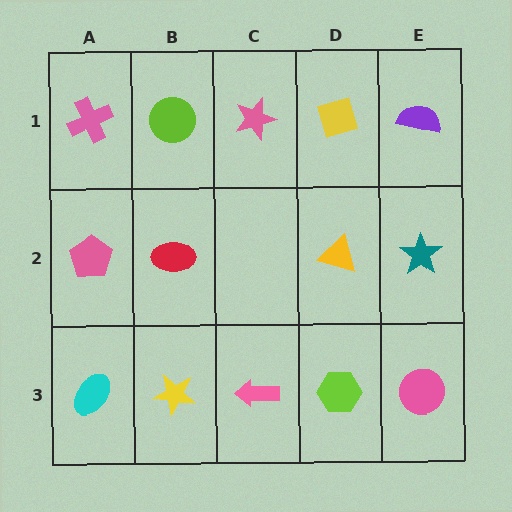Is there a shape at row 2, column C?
No, that cell is empty.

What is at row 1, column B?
A lime circle.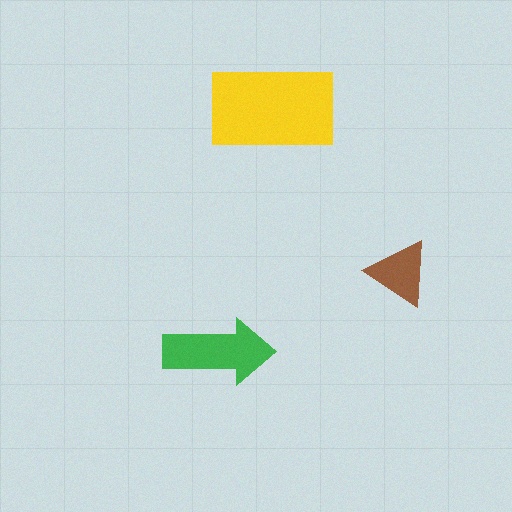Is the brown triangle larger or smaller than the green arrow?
Smaller.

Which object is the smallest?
The brown triangle.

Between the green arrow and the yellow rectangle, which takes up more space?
The yellow rectangle.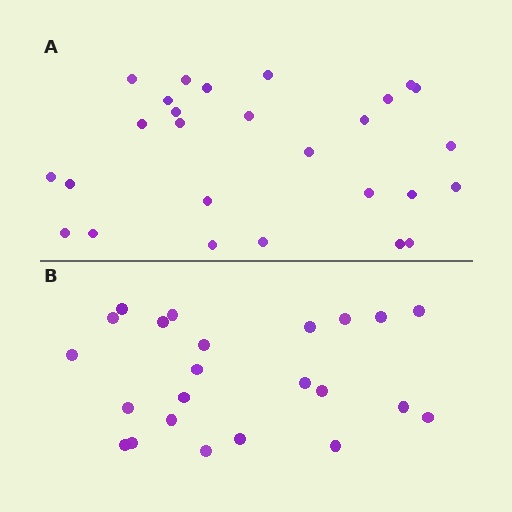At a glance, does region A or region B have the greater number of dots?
Region A (the top region) has more dots.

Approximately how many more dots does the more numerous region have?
Region A has about 4 more dots than region B.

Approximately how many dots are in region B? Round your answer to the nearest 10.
About 20 dots. (The exact count is 23, which rounds to 20.)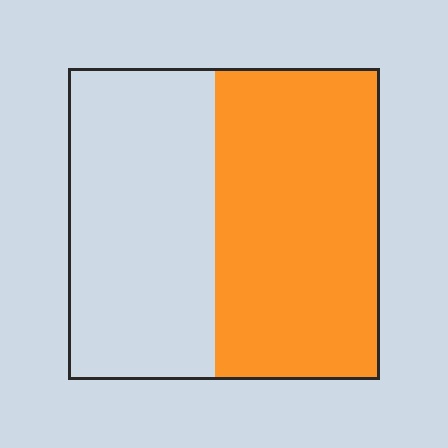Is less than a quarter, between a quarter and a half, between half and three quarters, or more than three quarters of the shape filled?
Between half and three quarters.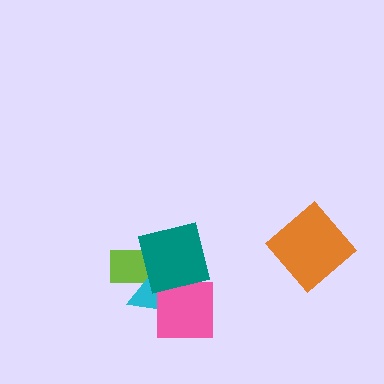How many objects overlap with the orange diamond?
0 objects overlap with the orange diamond.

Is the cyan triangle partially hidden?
Yes, it is partially covered by another shape.